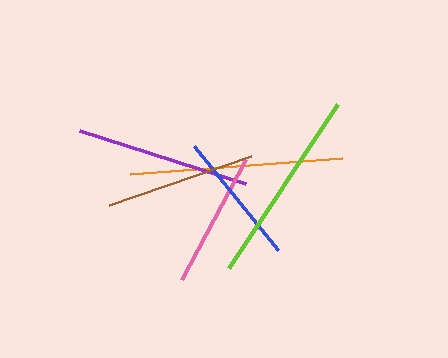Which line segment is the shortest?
The blue line is the shortest at approximately 134 pixels.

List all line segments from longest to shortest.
From longest to shortest: orange, lime, purple, brown, pink, blue.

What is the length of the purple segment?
The purple segment is approximately 174 pixels long.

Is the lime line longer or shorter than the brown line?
The lime line is longer than the brown line.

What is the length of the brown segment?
The brown segment is approximately 150 pixels long.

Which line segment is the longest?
The orange line is the longest at approximately 213 pixels.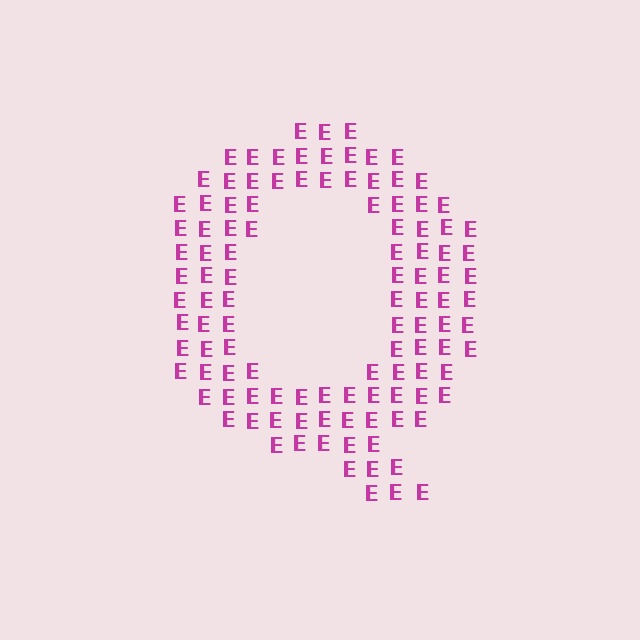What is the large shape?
The large shape is the letter Q.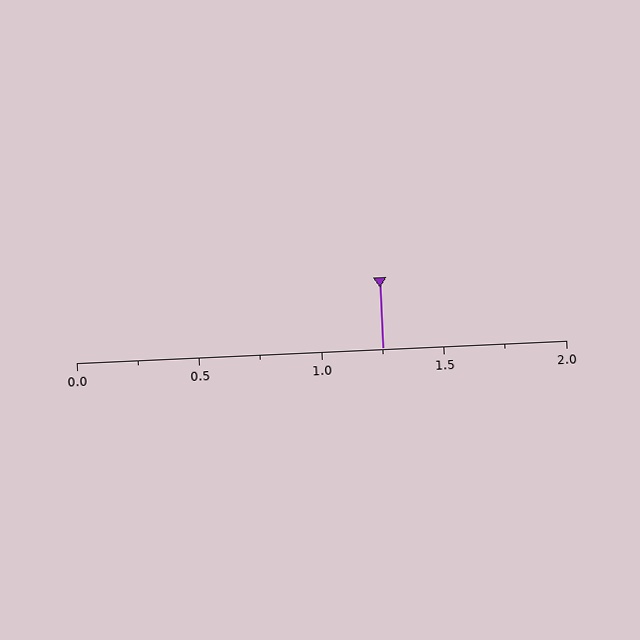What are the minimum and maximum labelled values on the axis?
The axis runs from 0.0 to 2.0.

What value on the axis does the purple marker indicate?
The marker indicates approximately 1.25.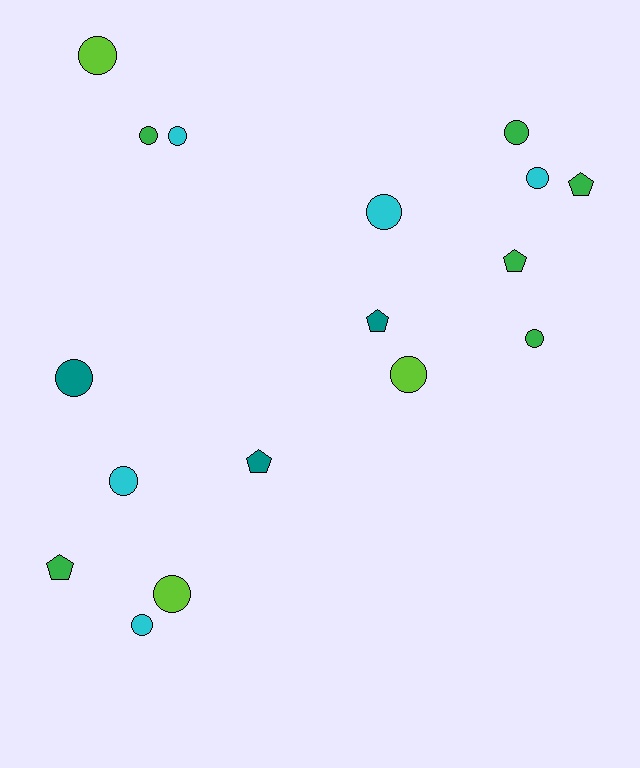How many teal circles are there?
There is 1 teal circle.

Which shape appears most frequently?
Circle, with 12 objects.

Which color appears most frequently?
Green, with 6 objects.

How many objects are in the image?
There are 17 objects.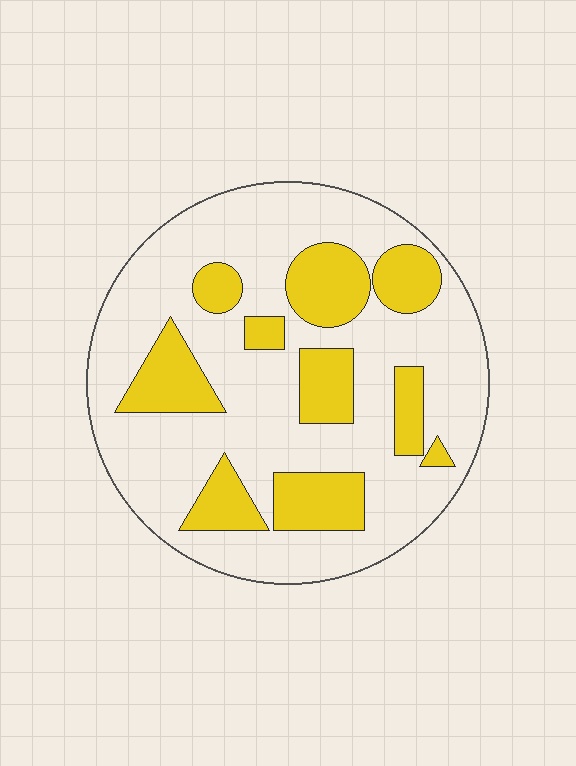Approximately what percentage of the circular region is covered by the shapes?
Approximately 25%.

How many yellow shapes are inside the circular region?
10.